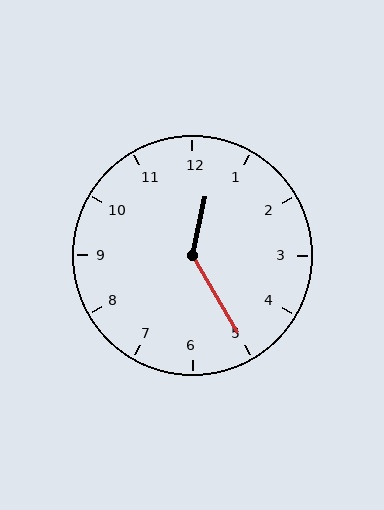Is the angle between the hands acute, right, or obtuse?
It is obtuse.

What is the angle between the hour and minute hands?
Approximately 138 degrees.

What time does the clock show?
12:25.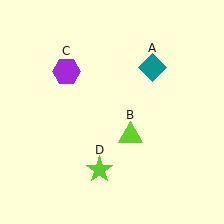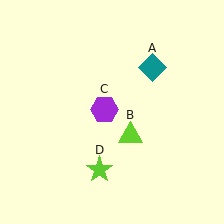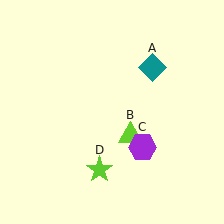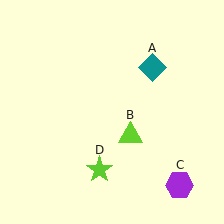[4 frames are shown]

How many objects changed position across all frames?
1 object changed position: purple hexagon (object C).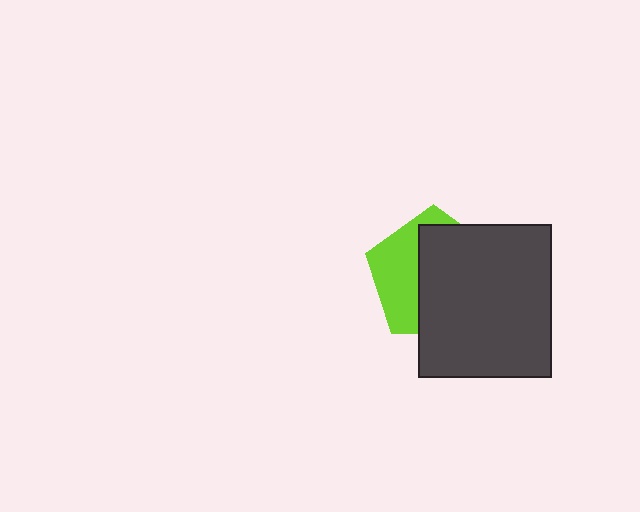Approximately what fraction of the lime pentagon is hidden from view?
Roughly 62% of the lime pentagon is hidden behind the dark gray rectangle.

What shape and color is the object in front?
The object in front is a dark gray rectangle.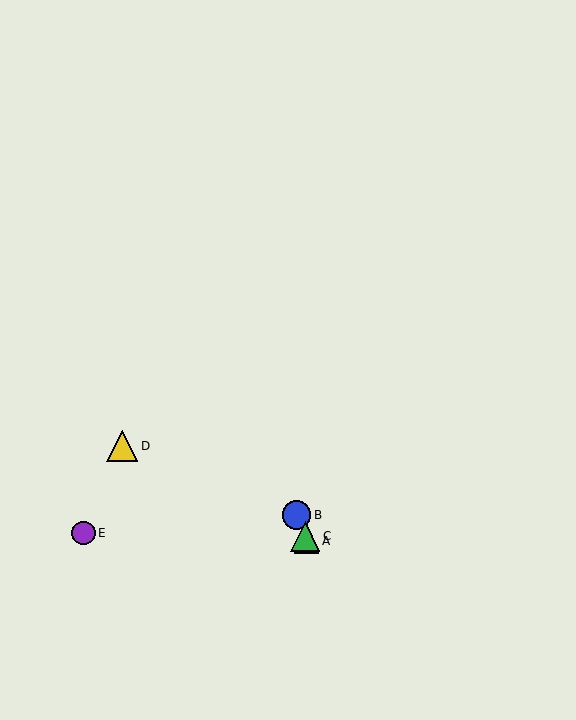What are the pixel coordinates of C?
Object C is at (305, 536).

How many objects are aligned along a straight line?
3 objects (A, B, C) are aligned along a straight line.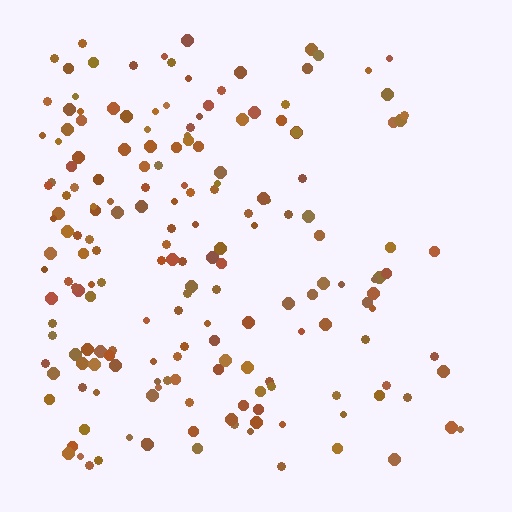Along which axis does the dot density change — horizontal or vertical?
Horizontal.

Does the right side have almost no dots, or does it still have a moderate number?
Still a moderate number, just noticeably fewer than the left.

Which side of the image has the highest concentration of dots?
The left.